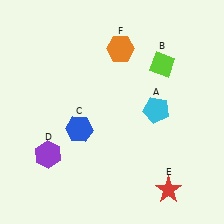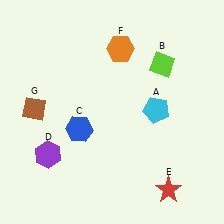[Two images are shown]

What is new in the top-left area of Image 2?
A brown diamond (G) was added in the top-left area of Image 2.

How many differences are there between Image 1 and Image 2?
There is 1 difference between the two images.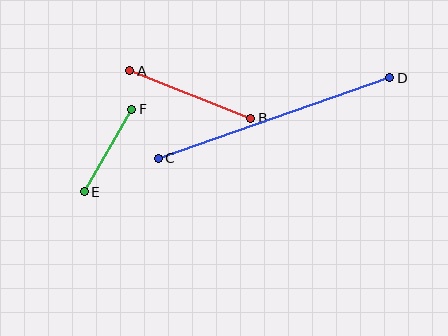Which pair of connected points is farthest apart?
Points C and D are farthest apart.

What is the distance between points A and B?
The distance is approximately 130 pixels.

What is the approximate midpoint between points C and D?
The midpoint is at approximately (274, 118) pixels.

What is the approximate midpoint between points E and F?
The midpoint is at approximately (108, 151) pixels.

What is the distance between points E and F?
The distance is approximately 95 pixels.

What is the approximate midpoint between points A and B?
The midpoint is at approximately (190, 95) pixels.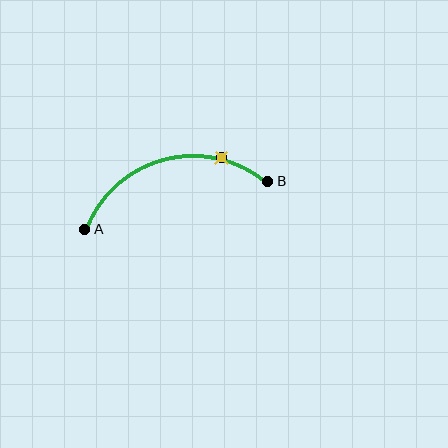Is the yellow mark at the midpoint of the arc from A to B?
No. The yellow mark lies on the arc but is closer to endpoint B. The arc midpoint would be at the point on the curve equidistant along the arc from both A and B.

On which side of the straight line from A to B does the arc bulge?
The arc bulges above the straight line connecting A and B.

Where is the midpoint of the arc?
The arc midpoint is the point on the curve farthest from the straight line joining A and B. It sits above that line.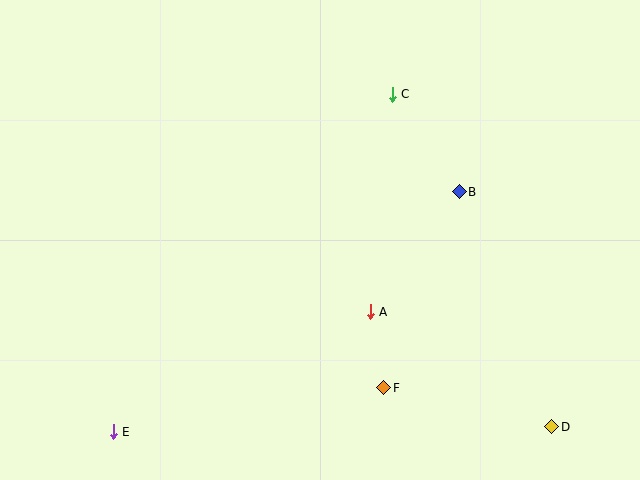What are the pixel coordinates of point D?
Point D is at (552, 427).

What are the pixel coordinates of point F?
Point F is at (384, 388).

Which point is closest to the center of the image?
Point A at (370, 312) is closest to the center.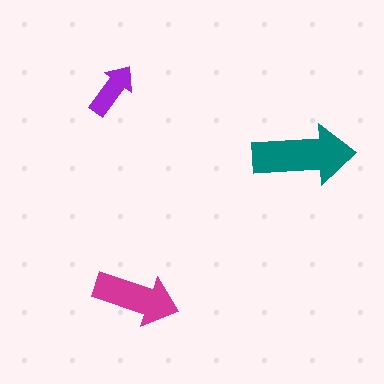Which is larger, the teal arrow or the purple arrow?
The teal one.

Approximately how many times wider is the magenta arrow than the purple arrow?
About 1.5 times wider.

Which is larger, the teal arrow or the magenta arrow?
The teal one.